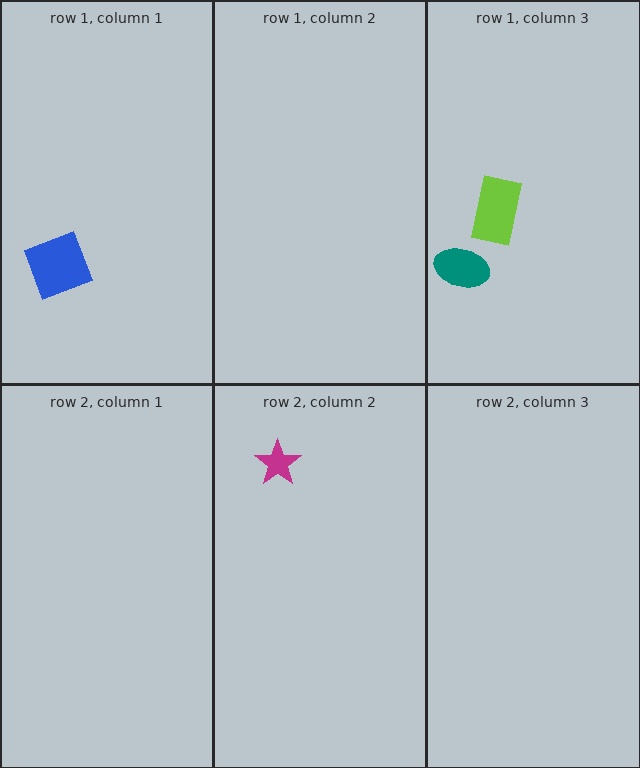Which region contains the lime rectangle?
The row 1, column 3 region.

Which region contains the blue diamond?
The row 1, column 1 region.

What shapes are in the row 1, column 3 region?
The lime rectangle, the teal ellipse.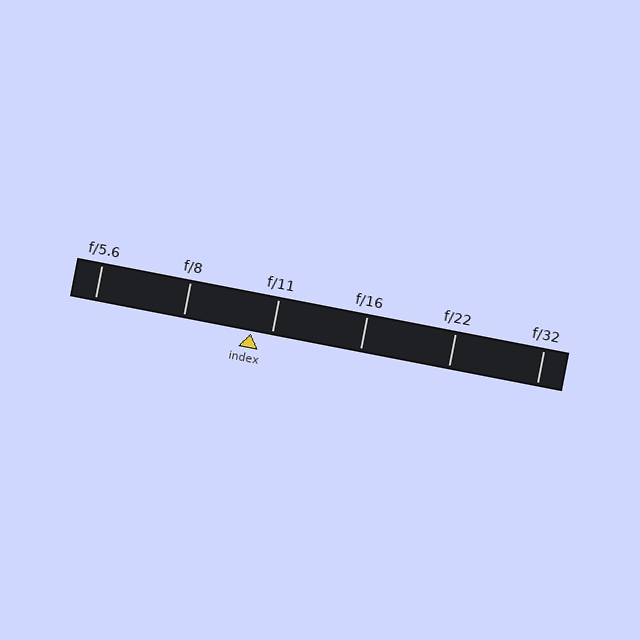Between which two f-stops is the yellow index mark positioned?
The index mark is between f/8 and f/11.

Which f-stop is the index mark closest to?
The index mark is closest to f/11.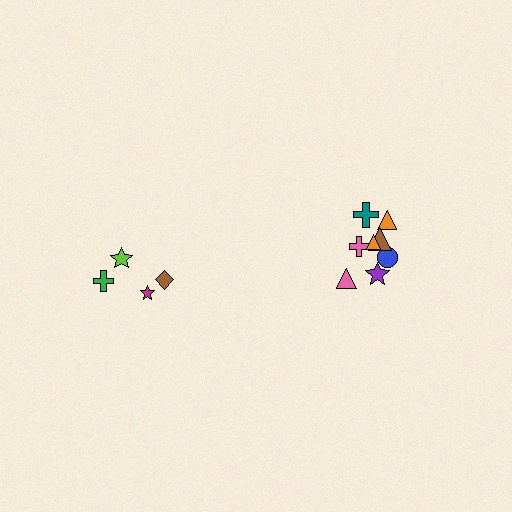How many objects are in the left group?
There are 4 objects.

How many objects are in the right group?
There are 8 objects.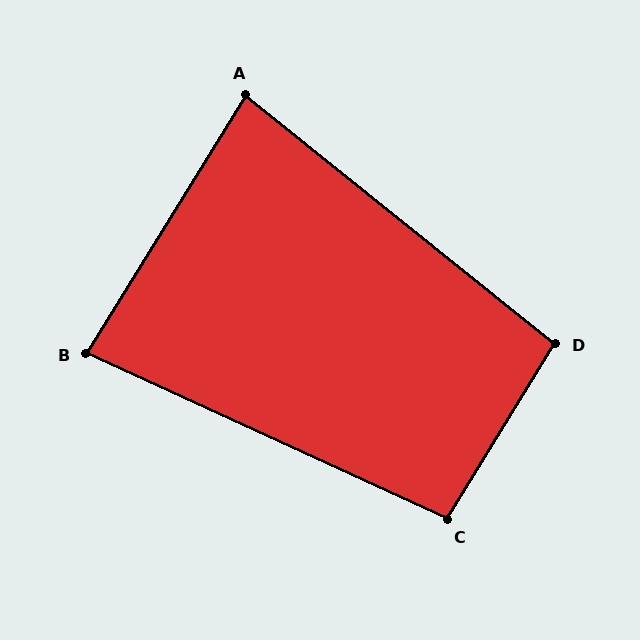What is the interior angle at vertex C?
Approximately 97 degrees (obtuse).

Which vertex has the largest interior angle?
D, at approximately 97 degrees.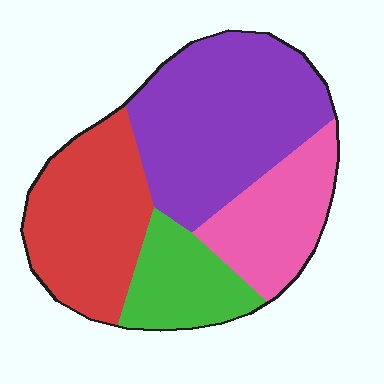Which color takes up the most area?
Purple, at roughly 40%.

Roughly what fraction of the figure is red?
Red covers about 30% of the figure.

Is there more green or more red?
Red.